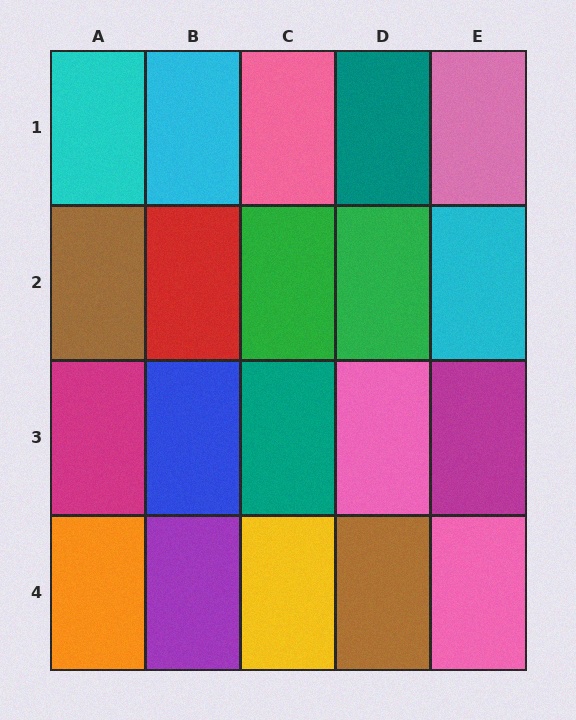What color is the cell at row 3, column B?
Blue.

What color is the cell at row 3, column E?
Magenta.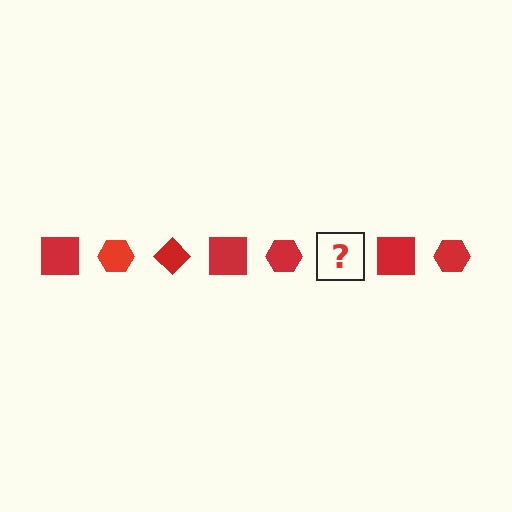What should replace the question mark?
The question mark should be replaced with a red diamond.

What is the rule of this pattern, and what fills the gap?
The rule is that the pattern cycles through square, hexagon, diamond shapes in red. The gap should be filled with a red diamond.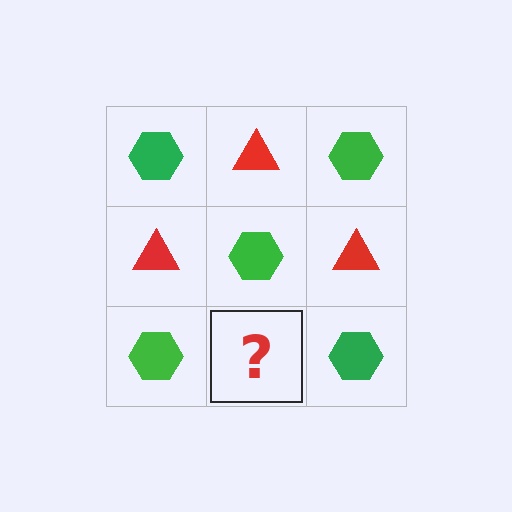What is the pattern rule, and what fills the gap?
The rule is that it alternates green hexagon and red triangle in a checkerboard pattern. The gap should be filled with a red triangle.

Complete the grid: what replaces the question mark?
The question mark should be replaced with a red triangle.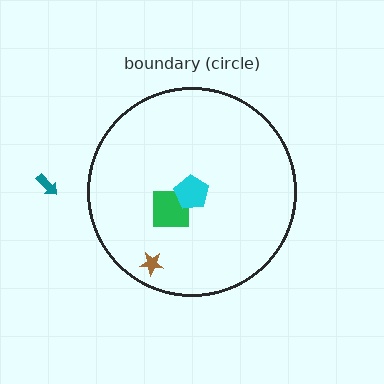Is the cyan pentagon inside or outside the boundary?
Inside.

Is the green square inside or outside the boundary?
Inside.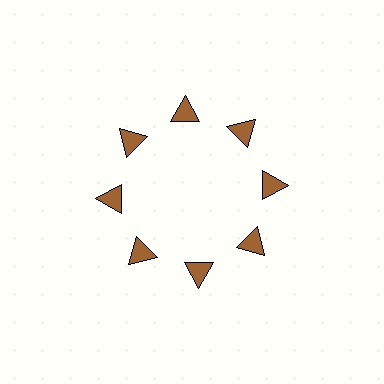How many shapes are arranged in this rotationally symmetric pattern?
There are 8 shapes, arranged in 8 groups of 1.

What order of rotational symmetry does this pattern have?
This pattern has 8-fold rotational symmetry.